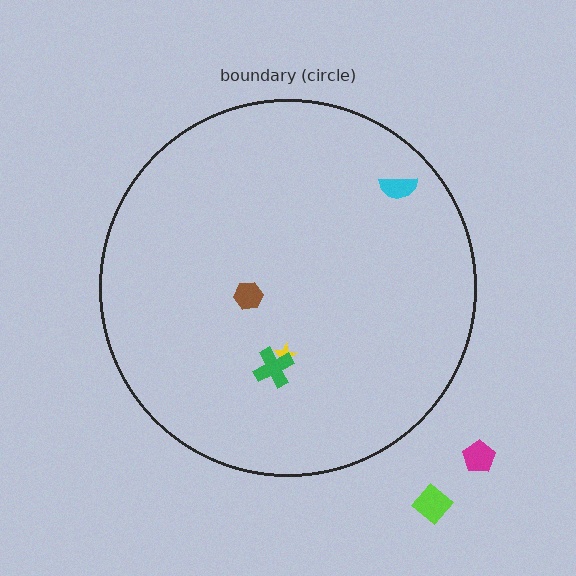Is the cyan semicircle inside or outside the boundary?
Inside.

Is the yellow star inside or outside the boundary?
Inside.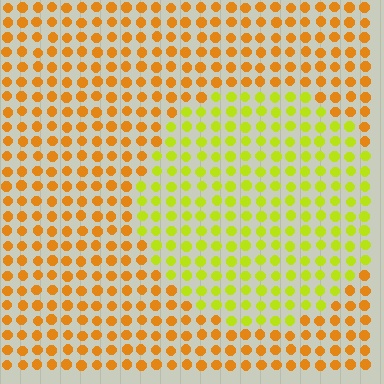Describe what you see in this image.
The image is filled with small orange elements in a uniform arrangement. A circle-shaped region is visible where the elements are tinted to a slightly different hue, forming a subtle color boundary.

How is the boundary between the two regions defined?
The boundary is defined purely by a slight shift in hue (about 40 degrees). Spacing, size, and orientation are identical on both sides.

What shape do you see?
I see a circle.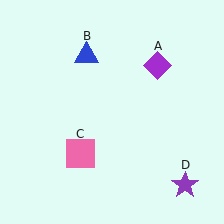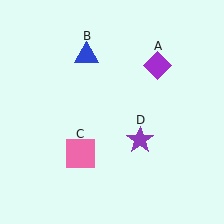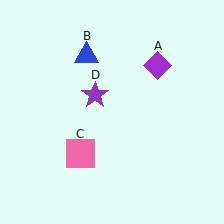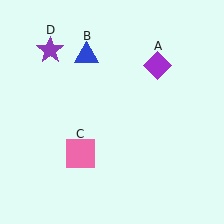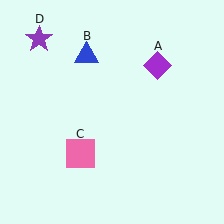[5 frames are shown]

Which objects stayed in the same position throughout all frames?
Purple diamond (object A) and blue triangle (object B) and pink square (object C) remained stationary.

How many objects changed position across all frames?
1 object changed position: purple star (object D).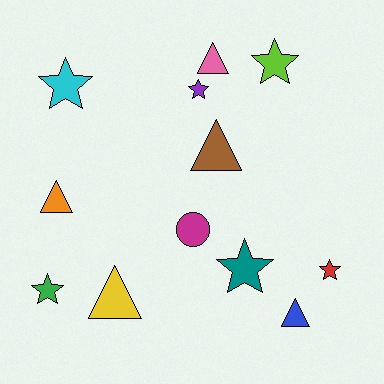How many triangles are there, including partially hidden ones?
There are 5 triangles.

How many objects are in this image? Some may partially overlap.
There are 12 objects.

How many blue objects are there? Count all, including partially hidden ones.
There is 1 blue object.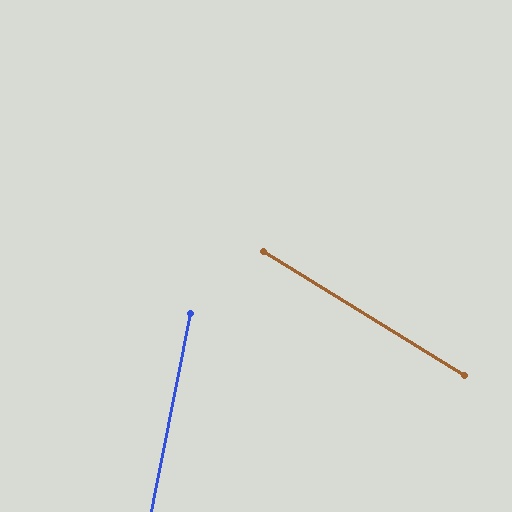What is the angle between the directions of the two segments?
Approximately 70 degrees.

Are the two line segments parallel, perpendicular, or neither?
Neither parallel nor perpendicular — they differ by about 70°.